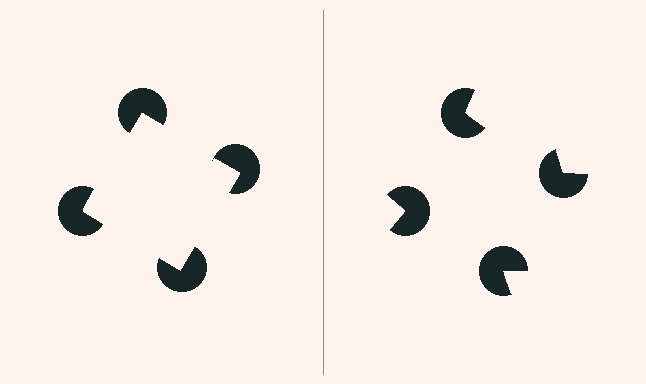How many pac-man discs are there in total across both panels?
8 — 4 on each side.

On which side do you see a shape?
An illusory square appears on the left side. On the right side the wedge cuts are rotated, so no coherent shape forms.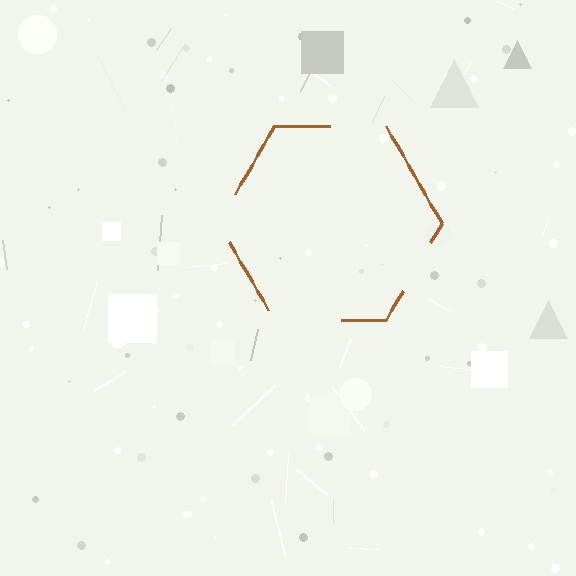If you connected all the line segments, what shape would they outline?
They would outline a hexagon.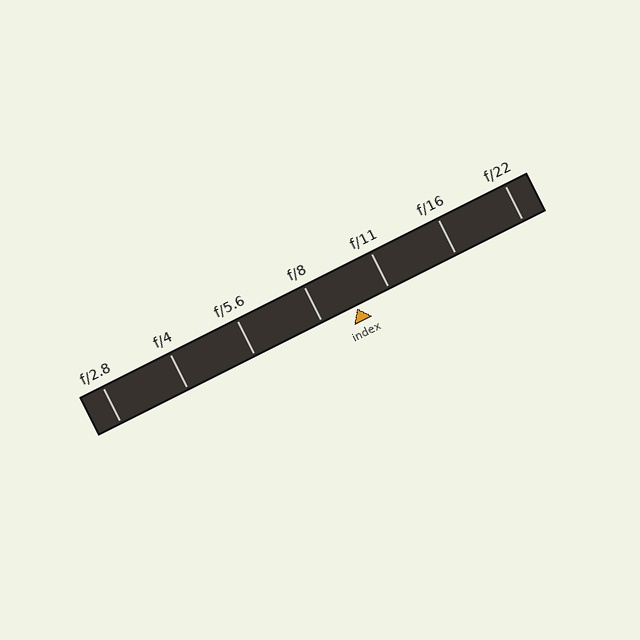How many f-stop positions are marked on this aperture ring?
There are 7 f-stop positions marked.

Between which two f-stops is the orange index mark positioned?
The index mark is between f/8 and f/11.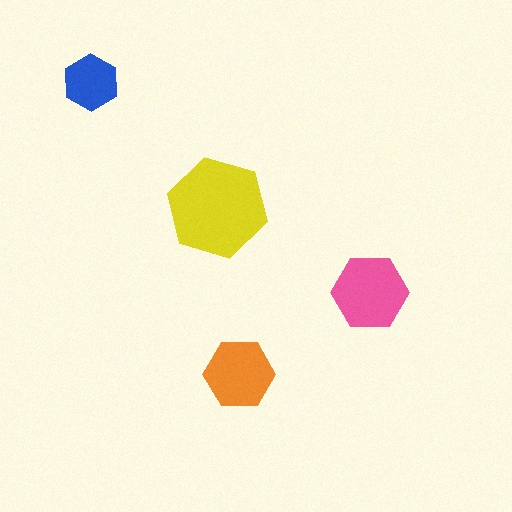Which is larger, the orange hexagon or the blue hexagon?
The orange one.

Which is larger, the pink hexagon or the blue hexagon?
The pink one.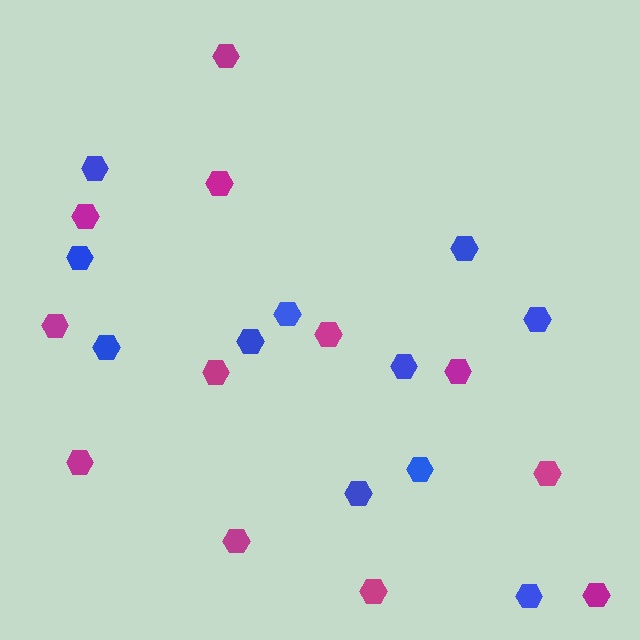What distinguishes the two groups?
There are 2 groups: one group of blue hexagons (11) and one group of magenta hexagons (12).